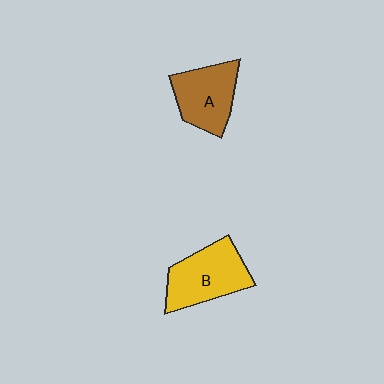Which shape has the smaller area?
Shape A (brown).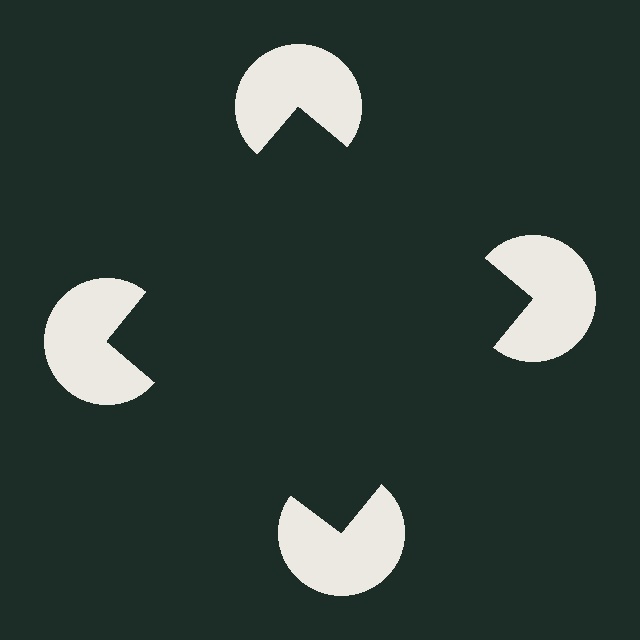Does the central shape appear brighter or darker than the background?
It typically appears slightly darker than the background, even though no actual brightness change is drawn.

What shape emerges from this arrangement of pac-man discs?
An illusory square — its edges are inferred from the aligned wedge cuts in the pac-man discs, not physically drawn.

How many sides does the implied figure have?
4 sides.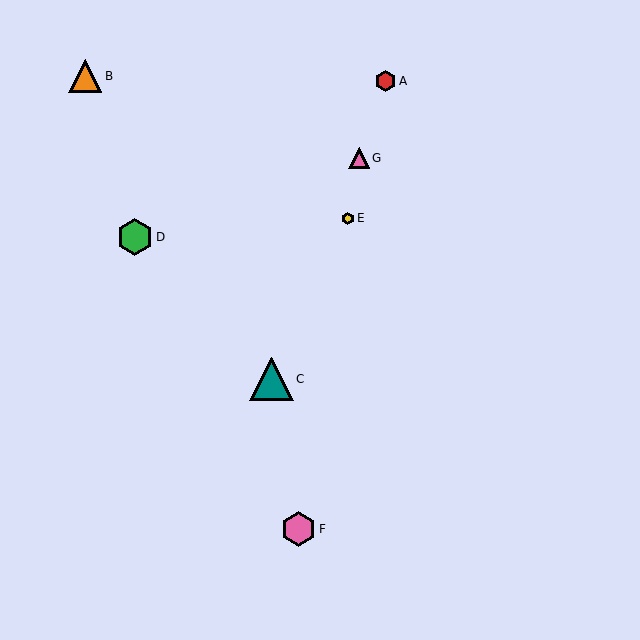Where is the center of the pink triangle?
The center of the pink triangle is at (359, 158).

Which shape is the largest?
The teal triangle (labeled C) is the largest.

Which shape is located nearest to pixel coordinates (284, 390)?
The teal triangle (labeled C) at (272, 379) is nearest to that location.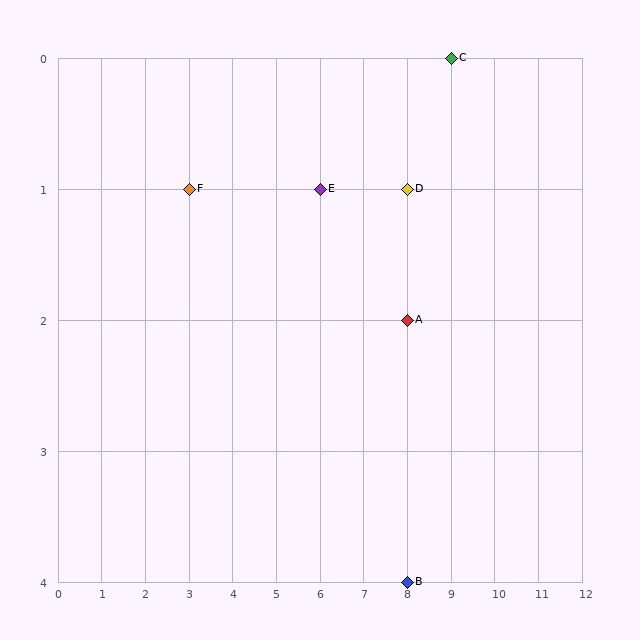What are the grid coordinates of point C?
Point C is at grid coordinates (9, 0).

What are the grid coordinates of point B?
Point B is at grid coordinates (8, 4).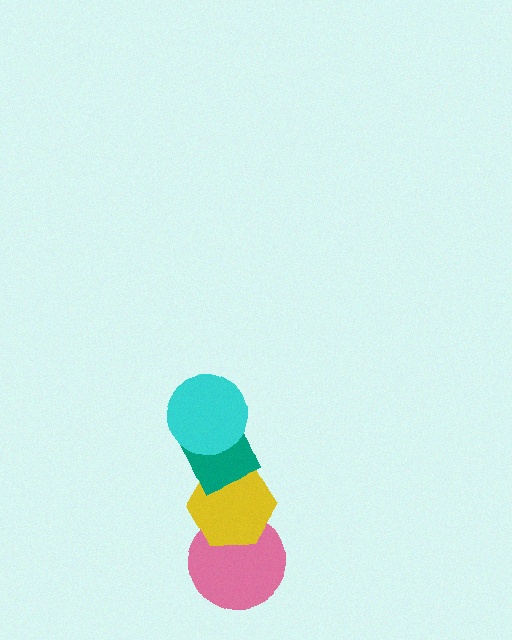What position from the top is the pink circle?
The pink circle is 4th from the top.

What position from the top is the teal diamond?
The teal diamond is 2nd from the top.